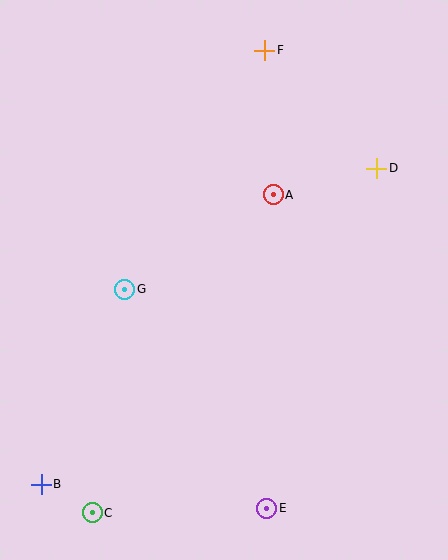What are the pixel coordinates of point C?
Point C is at (92, 513).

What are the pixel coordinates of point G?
Point G is at (125, 289).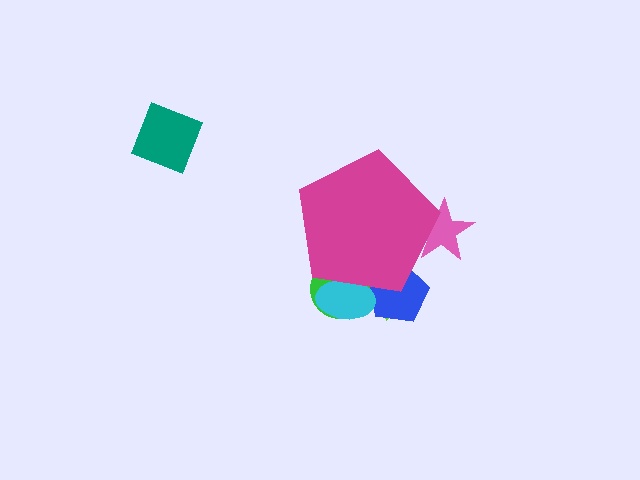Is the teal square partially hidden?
No, the teal square is fully visible.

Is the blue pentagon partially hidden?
Yes, the blue pentagon is partially hidden behind the magenta pentagon.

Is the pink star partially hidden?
Yes, the pink star is partially hidden behind the magenta pentagon.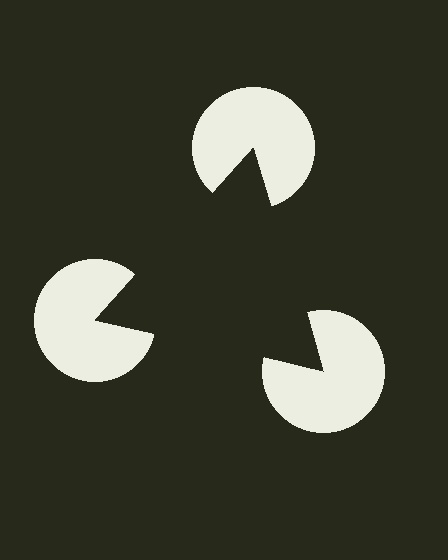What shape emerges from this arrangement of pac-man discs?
An illusory triangle — its edges are inferred from the aligned wedge cuts in the pac-man discs, not physically drawn.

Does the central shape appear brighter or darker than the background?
It typically appears slightly darker than the background, even though no actual brightness change is drawn.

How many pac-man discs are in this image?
There are 3 — one at each vertex of the illusory triangle.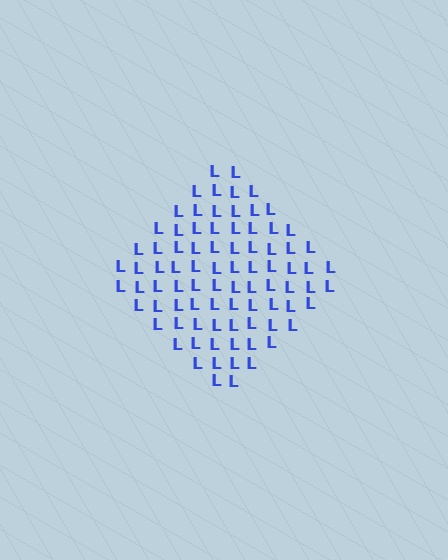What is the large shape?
The large shape is a diamond.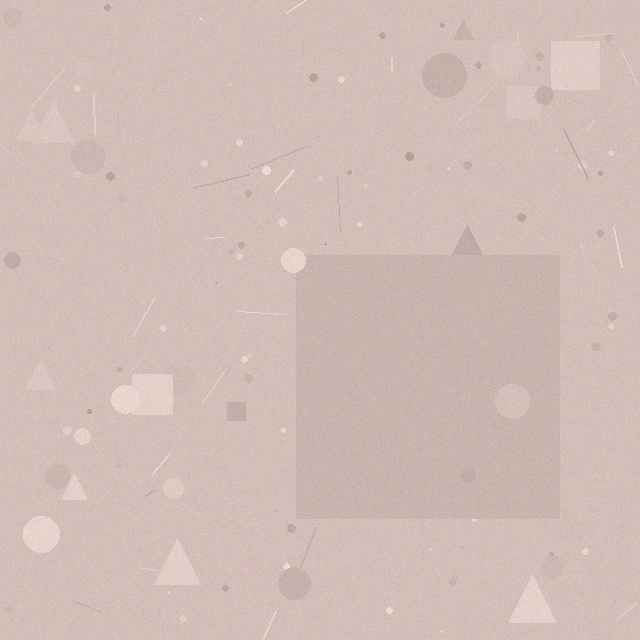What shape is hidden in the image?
A square is hidden in the image.